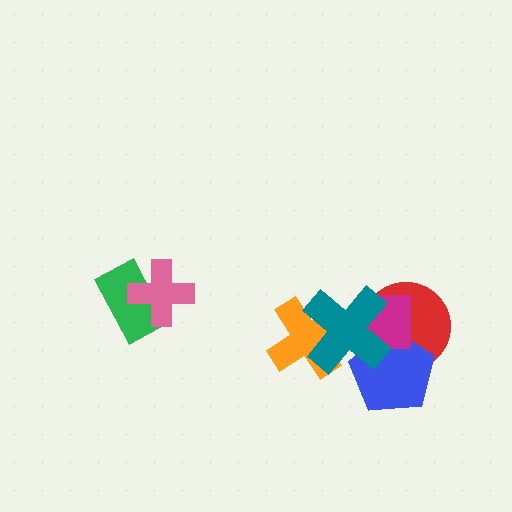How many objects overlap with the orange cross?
1 object overlaps with the orange cross.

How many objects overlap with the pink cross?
1 object overlaps with the pink cross.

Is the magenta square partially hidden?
Yes, it is partially covered by another shape.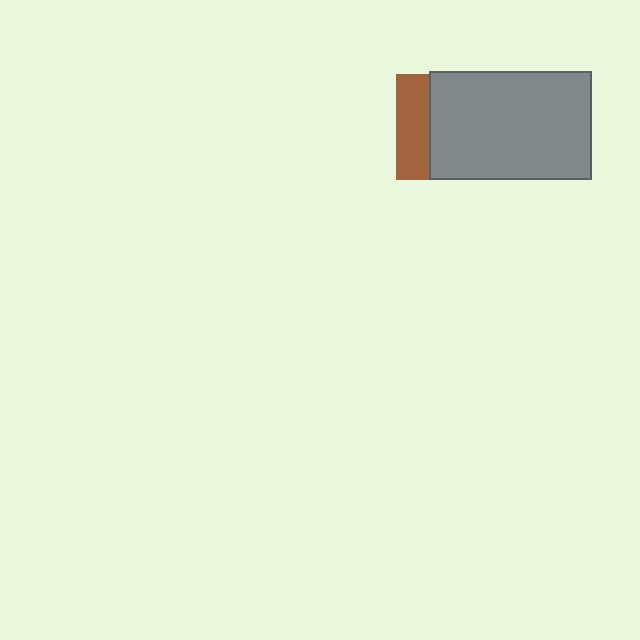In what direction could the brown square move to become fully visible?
The brown square could move left. That would shift it out from behind the gray rectangle entirely.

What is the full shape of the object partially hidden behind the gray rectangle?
The partially hidden object is a brown square.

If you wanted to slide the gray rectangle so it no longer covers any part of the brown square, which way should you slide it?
Slide it right — that is the most direct way to separate the two shapes.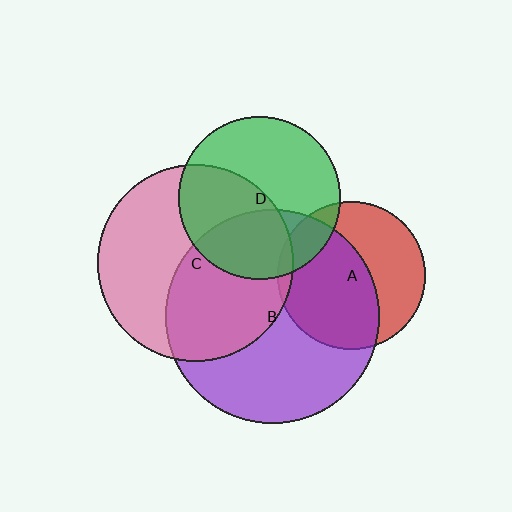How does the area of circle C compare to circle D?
Approximately 1.5 times.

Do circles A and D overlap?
Yes.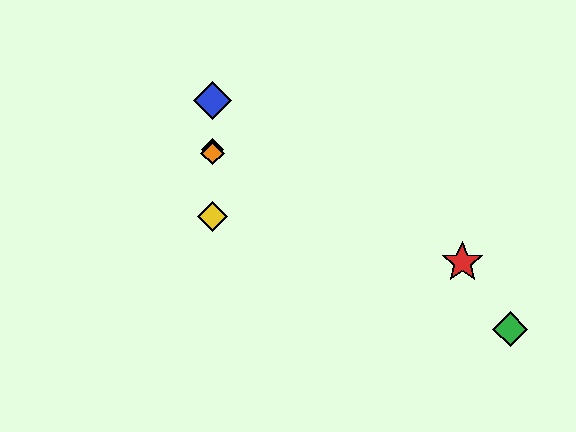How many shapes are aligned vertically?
4 shapes (the blue diamond, the yellow diamond, the purple diamond, the orange diamond) are aligned vertically.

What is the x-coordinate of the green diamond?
The green diamond is at x≈510.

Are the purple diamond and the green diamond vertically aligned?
No, the purple diamond is at x≈212 and the green diamond is at x≈510.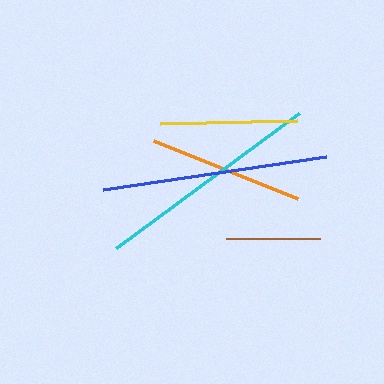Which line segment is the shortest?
The brown line is the shortest at approximately 94 pixels.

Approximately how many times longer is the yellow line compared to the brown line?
The yellow line is approximately 1.5 times the length of the brown line.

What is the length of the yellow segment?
The yellow segment is approximately 137 pixels long.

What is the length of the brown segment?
The brown segment is approximately 94 pixels long.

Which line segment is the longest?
The cyan line is the longest at approximately 227 pixels.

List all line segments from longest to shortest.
From longest to shortest: cyan, blue, orange, yellow, brown.